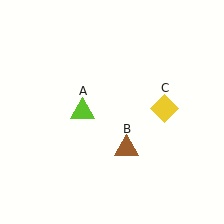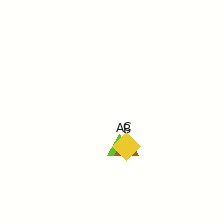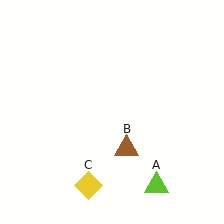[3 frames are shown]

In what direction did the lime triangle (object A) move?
The lime triangle (object A) moved down and to the right.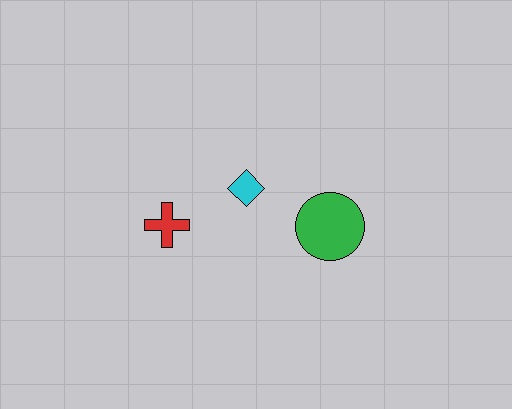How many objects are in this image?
There are 3 objects.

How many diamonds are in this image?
There is 1 diamond.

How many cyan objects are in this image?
There is 1 cyan object.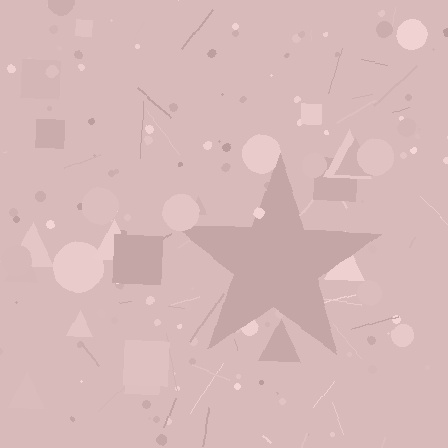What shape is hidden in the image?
A star is hidden in the image.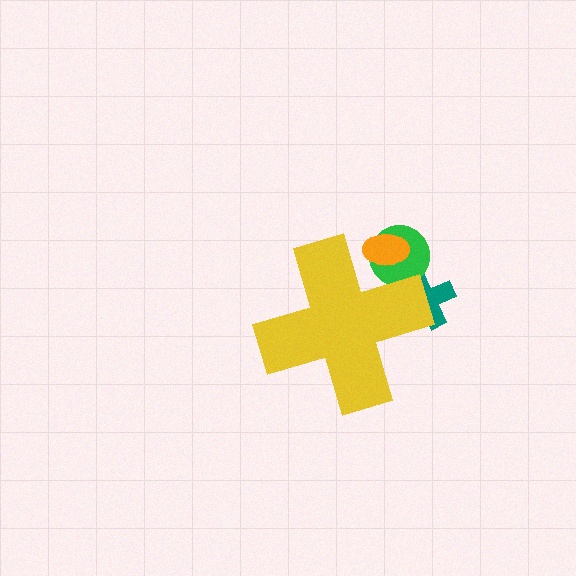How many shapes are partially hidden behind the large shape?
3 shapes are partially hidden.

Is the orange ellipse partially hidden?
Yes, the orange ellipse is partially hidden behind the yellow cross.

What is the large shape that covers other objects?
A yellow cross.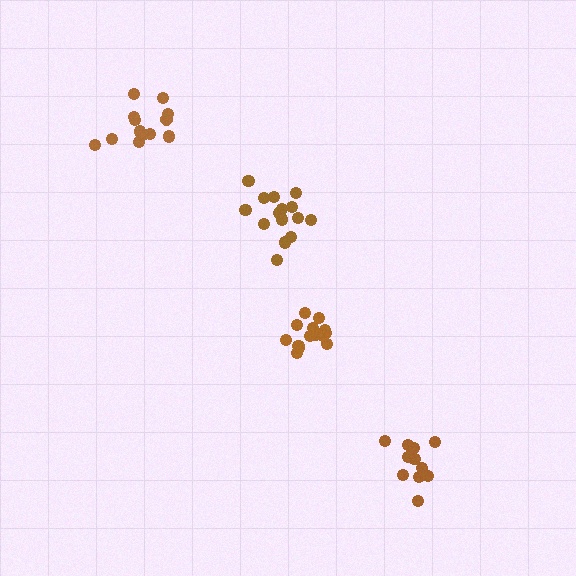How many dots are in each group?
Group 1: 15 dots, Group 2: 13 dots, Group 3: 14 dots, Group 4: 11 dots (53 total).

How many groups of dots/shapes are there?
There are 4 groups.